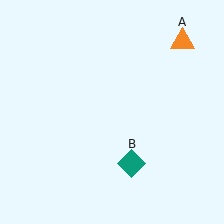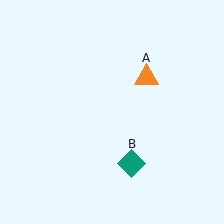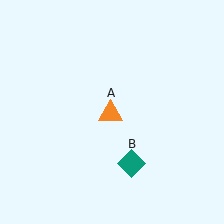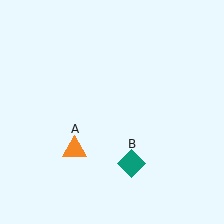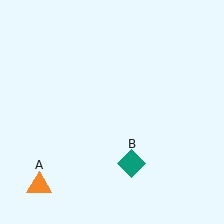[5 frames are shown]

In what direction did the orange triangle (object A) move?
The orange triangle (object A) moved down and to the left.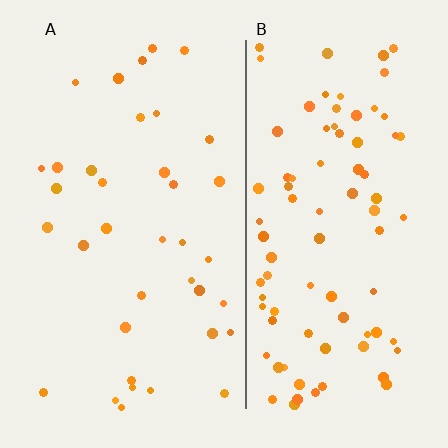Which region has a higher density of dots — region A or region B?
B (the right).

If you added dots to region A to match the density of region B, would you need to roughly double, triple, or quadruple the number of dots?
Approximately double.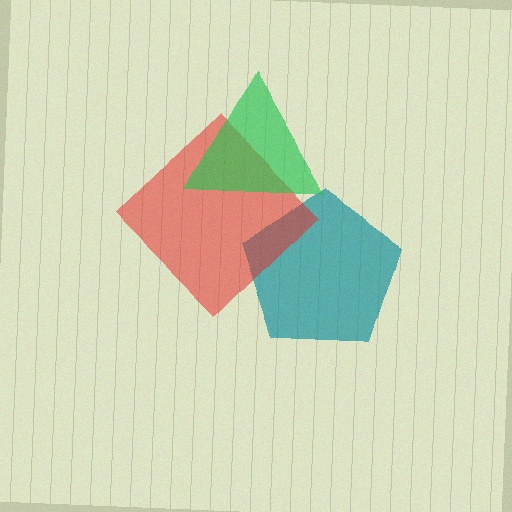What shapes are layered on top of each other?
The layered shapes are: a teal pentagon, a red diamond, a green triangle.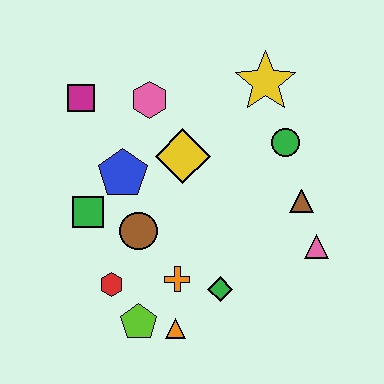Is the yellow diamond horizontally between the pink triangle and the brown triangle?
No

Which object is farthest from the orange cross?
The yellow star is farthest from the orange cross.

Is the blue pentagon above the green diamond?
Yes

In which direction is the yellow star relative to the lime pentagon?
The yellow star is above the lime pentagon.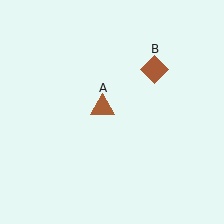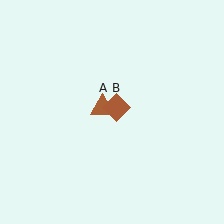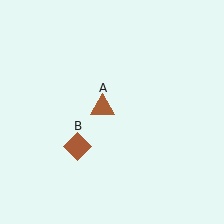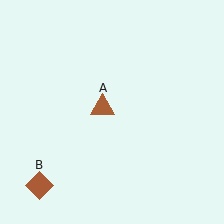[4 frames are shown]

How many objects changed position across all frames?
1 object changed position: brown diamond (object B).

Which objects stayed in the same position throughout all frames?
Brown triangle (object A) remained stationary.